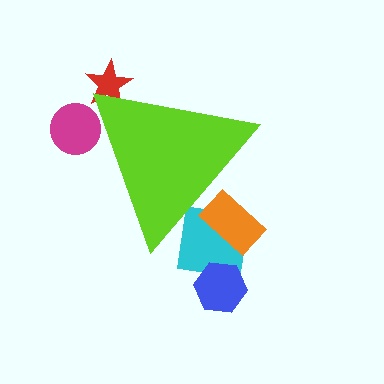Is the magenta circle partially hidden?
Yes, the magenta circle is partially hidden behind the lime triangle.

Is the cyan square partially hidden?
Yes, the cyan square is partially hidden behind the lime triangle.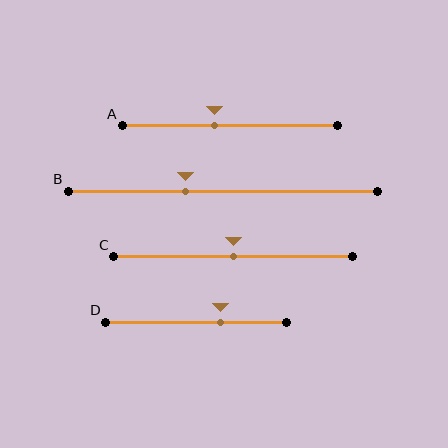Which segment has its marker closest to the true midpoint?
Segment C has its marker closest to the true midpoint.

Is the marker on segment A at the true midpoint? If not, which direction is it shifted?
No, the marker on segment A is shifted to the left by about 7% of the segment length.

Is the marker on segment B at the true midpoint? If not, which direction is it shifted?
No, the marker on segment B is shifted to the left by about 12% of the segment length.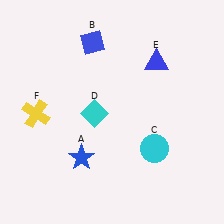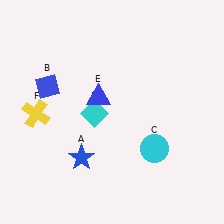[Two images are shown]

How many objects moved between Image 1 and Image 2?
2 objects moved between the two images.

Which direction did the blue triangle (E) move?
The blue triangle (E) moved left.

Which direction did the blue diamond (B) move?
The blue diamond (B) moved left.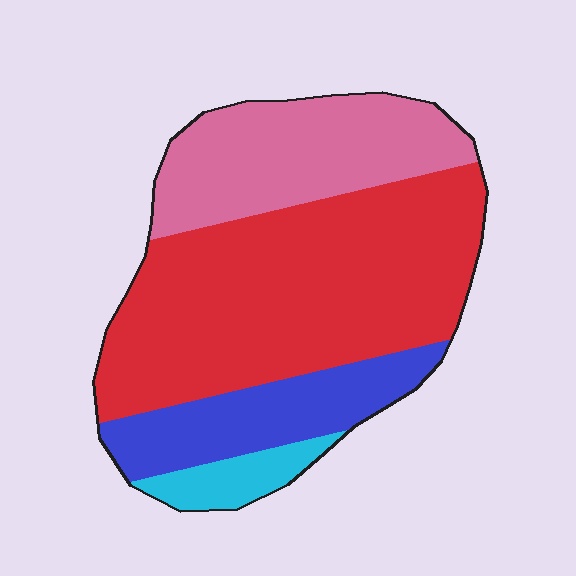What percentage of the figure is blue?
Blue takes up between a sixth and a third of the figure.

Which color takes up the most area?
Red, at roughly 50%.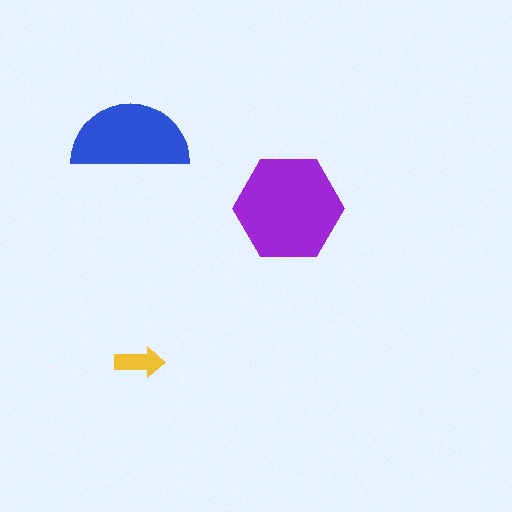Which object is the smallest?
The yellow arrow.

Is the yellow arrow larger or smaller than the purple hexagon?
Smaller.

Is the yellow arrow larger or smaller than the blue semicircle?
Smaller.